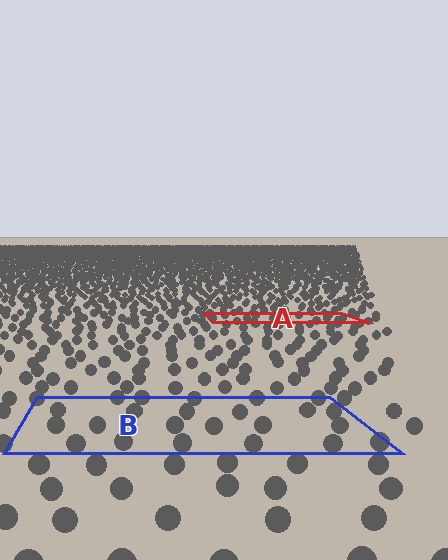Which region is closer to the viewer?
Region B is closer. The texture elements there are larger and more spread out.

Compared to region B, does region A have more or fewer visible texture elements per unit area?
Region A has more texture elements per unit area — they are packed more densely because it is farther away.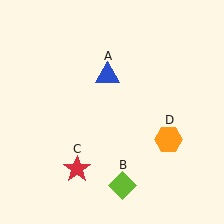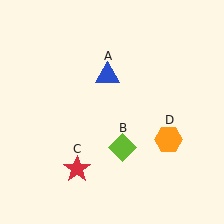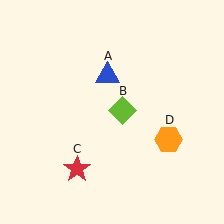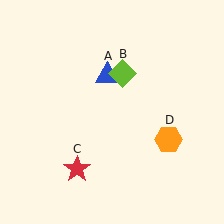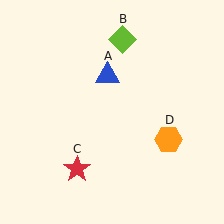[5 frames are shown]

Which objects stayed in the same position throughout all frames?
Blue triangle (object A) and red star (object C) and orange hexagon (object D) remained stationary.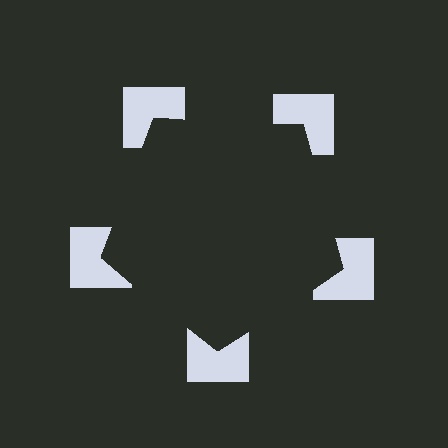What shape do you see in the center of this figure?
An illusory pentagon — its edges are inferred from the aligned wedge cuts in the notched squares, not physically drawn.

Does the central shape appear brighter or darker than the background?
It typically appears slightly darker than the background, even though no actual brightness change is drawn.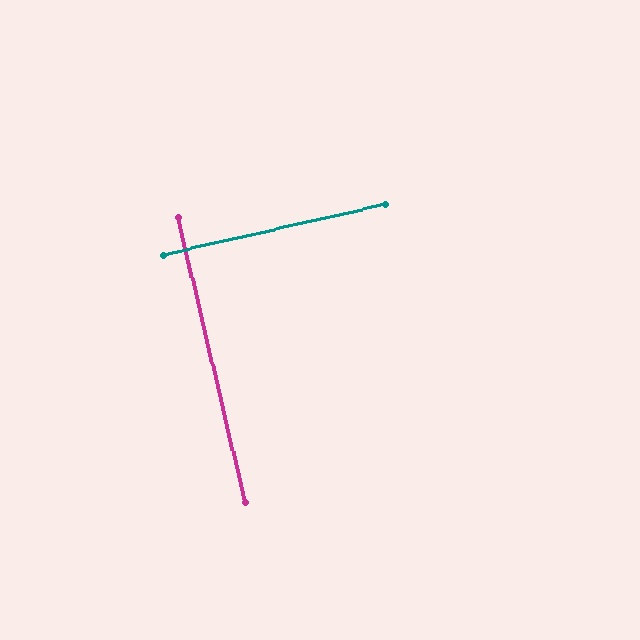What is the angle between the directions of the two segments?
Approximately 89 degrees.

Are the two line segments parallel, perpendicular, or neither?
Perpendicular — they meet at approximately 89°.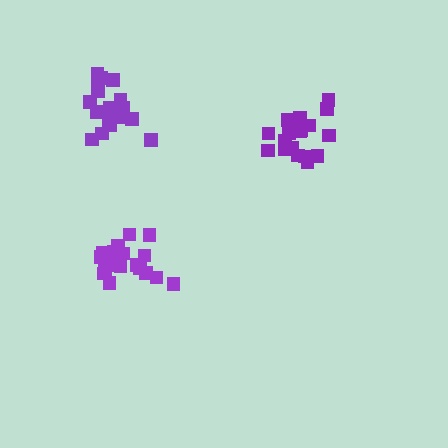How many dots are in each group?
Group 1: 21 dots, Group 2: 21 dots, Group 3: 17 dots (59 total).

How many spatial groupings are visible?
There are 3 spatial groupings.